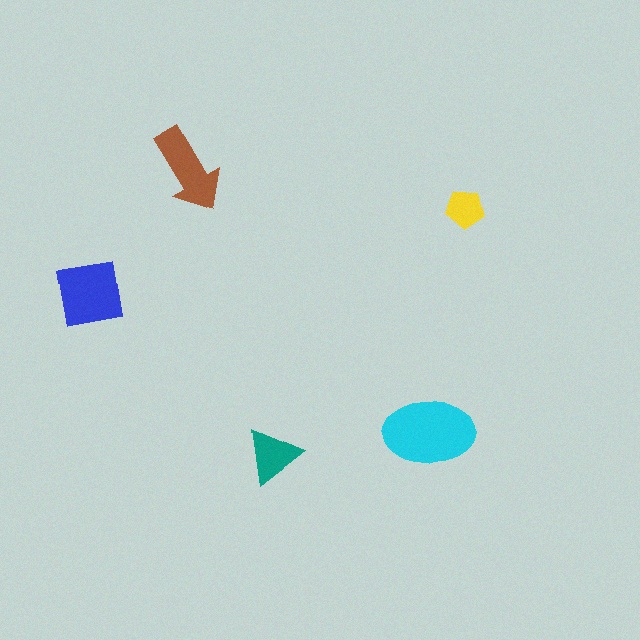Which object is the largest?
The cyan ellipse.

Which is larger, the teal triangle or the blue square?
The blue square.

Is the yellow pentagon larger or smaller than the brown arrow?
Smaller.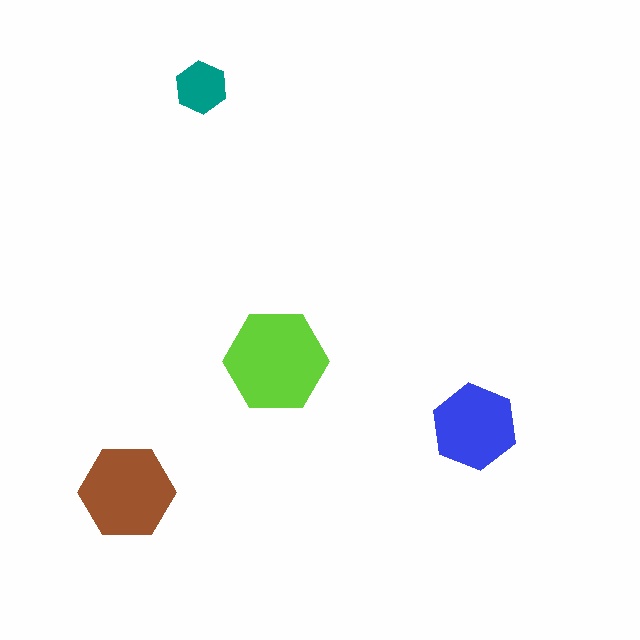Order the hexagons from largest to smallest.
the lime one, the brown one, the blue one, the teal one.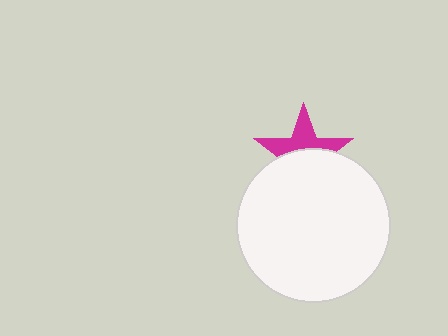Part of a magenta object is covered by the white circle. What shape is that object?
It is a star.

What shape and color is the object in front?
The object in front is a white circle.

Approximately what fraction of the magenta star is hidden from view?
Roughly 53% of the magenta star is hidden behind the white circle.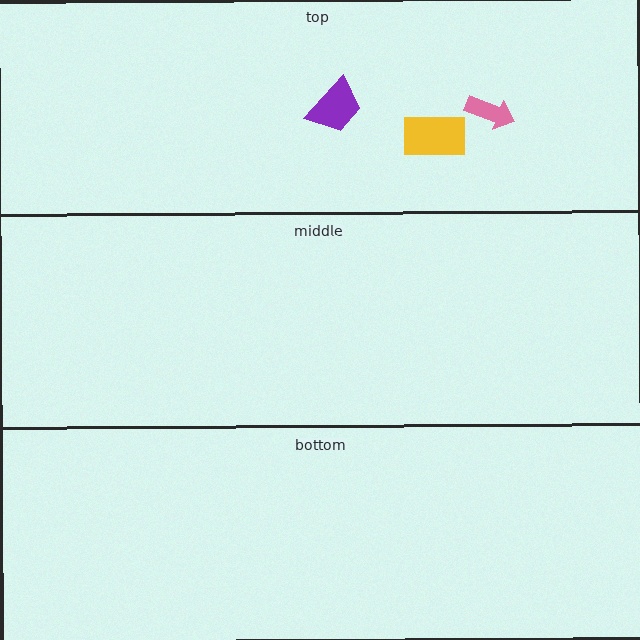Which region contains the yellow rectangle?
The top region.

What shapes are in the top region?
The pink arrow, the yellow rectangle, the purple trapezoid.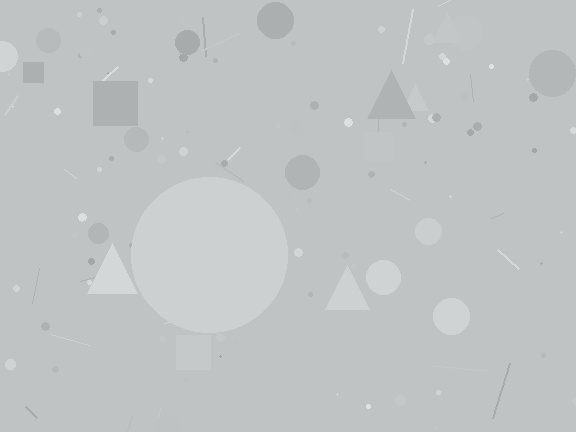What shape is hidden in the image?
A circle is hidden in the image.